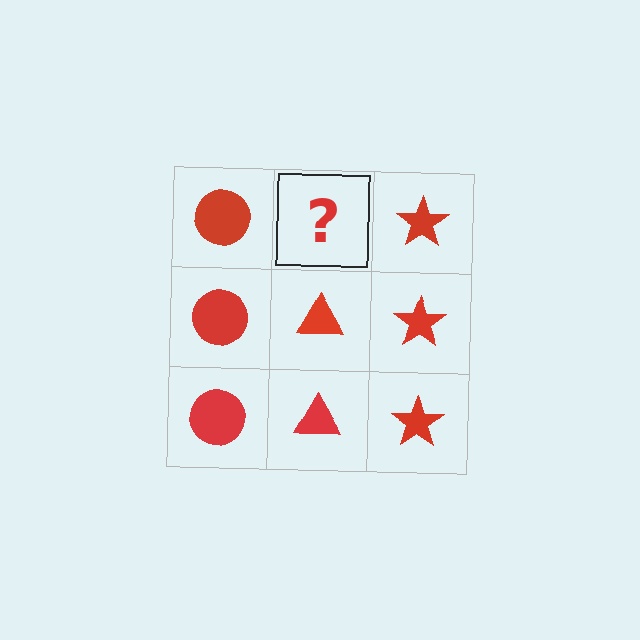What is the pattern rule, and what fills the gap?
The rule is that each column has a consistent shape. The gap should be filled with a red triangle.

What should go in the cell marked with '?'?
The missing cell should contain a red triangle.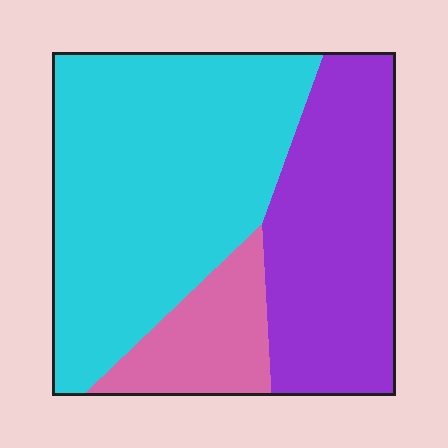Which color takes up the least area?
Pink, at roughly 15%.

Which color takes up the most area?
Cyan, at roughly 55%.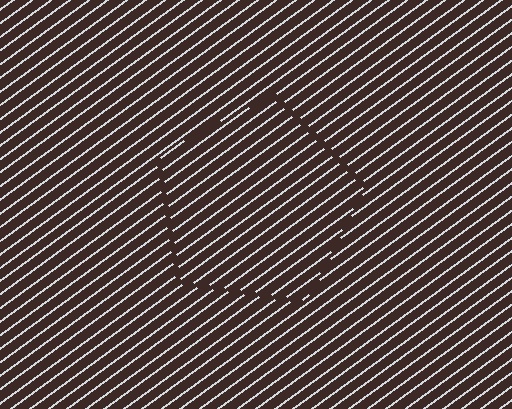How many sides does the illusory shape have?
5 sides — the line-ends trace a pentagon.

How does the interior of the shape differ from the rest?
The interior of the shape contains the same grating, shifted by half a period — the contour is defined by the phase discontinuity where line-ends from the inner and outer gratings abut.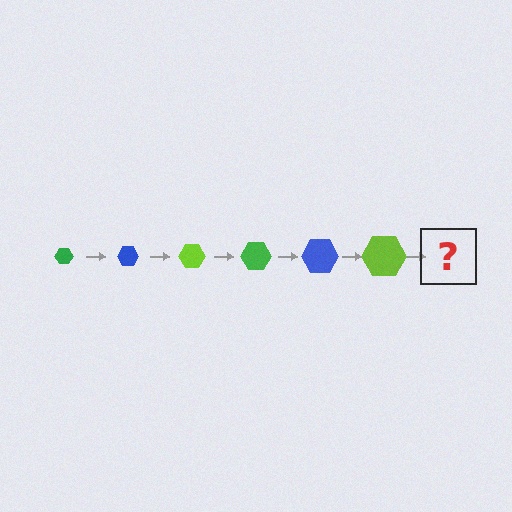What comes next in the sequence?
The next element should be a green hexagon, larger than the previous one.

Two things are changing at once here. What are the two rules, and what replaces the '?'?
The two rules are that the hexagon grows larger each step and the color cycles through green, blue, and lime. The '?' should be a green hexagon, larger than the previous one.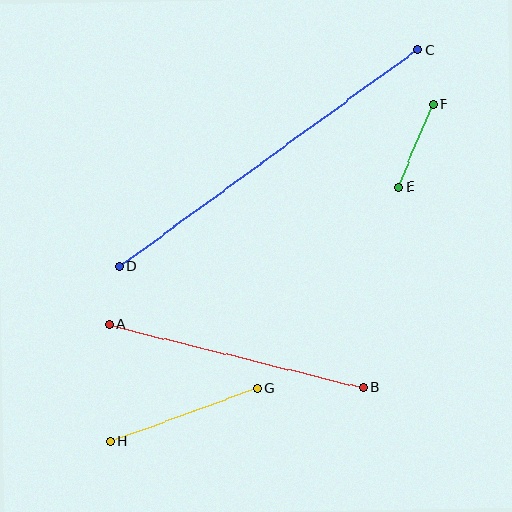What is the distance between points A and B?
The distance is approximately 262 pixels.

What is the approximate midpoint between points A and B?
The midpoint is at approximately (236, 356) pixels.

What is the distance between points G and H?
The distance is approximately 157 pixels.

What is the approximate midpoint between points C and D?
The midpoint is at approximately (268, 158) pixels.